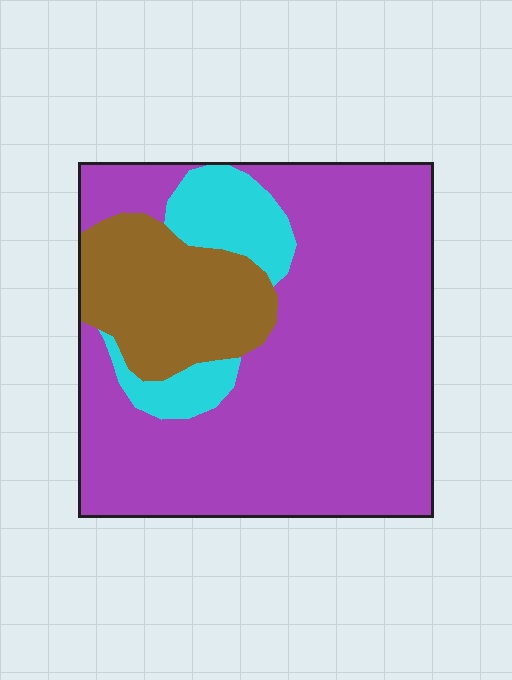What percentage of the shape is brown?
Brown takes up between a sixth and a third of the shape.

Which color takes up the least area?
Cyan, at roughly 10%.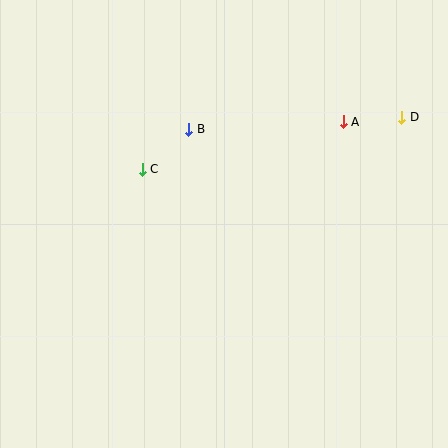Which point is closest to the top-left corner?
Point C is closest to the top-left corner.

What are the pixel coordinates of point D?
Point D is at (402, 117).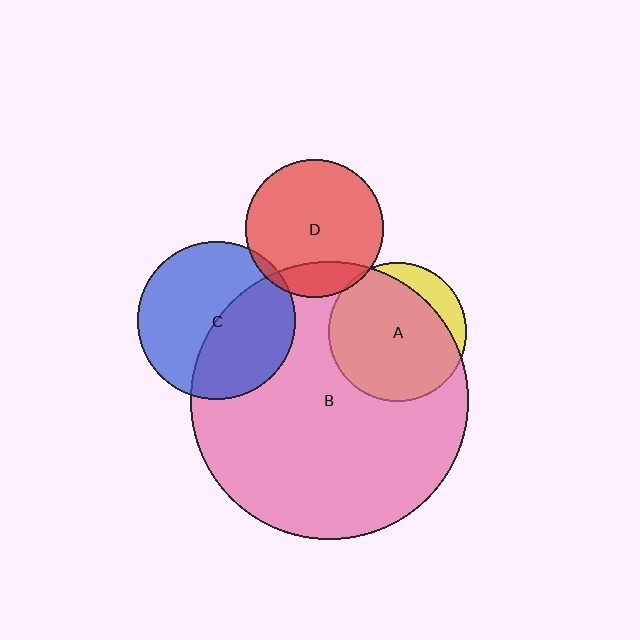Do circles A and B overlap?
Yes.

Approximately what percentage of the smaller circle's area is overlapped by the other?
Approximately 85%.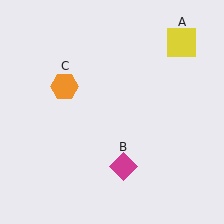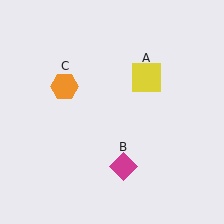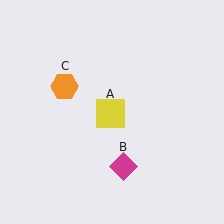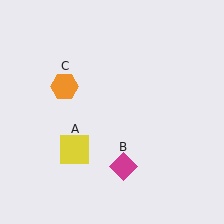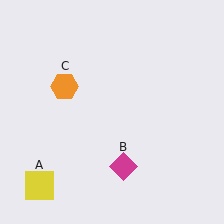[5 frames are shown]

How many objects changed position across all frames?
1 object changed position: yellow square (object A).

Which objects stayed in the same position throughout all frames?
Magenta diamond (object B) and orange hexagon (object C) remained stationary.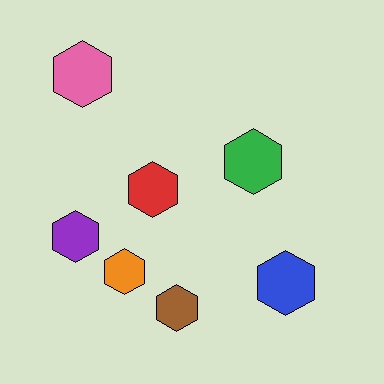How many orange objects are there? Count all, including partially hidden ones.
There is 1 orange object.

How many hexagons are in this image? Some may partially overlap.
There are 7 hexagons.